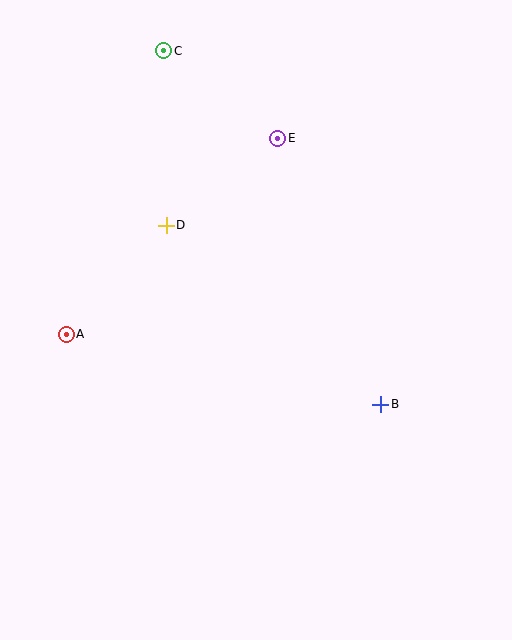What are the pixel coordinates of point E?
Point E is at (278, 138).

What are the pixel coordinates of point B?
Point B is at (381, 404).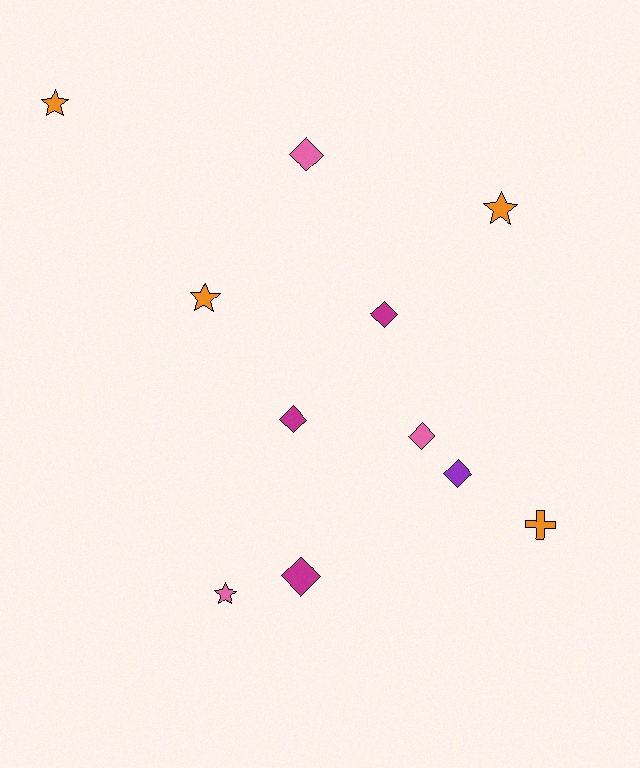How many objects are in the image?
There are 11 objects.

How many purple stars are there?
There are no purple stars.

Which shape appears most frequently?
Diamond, with 6 objects.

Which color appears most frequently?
Orange, with 4 objects.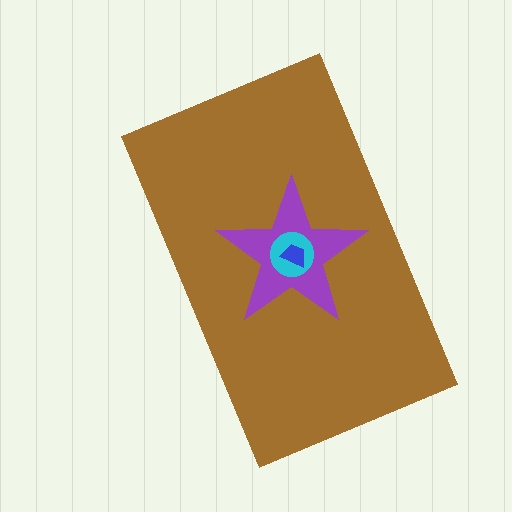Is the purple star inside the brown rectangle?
Yes.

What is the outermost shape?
The brown rectangle.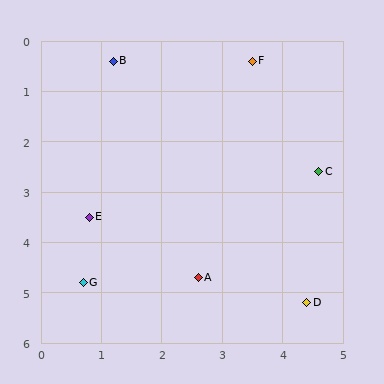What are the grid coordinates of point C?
Point C is at approximately (4.6, 2.6).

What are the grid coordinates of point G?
Point G is at approximately (0.7, 4.8).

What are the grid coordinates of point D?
Point D is at approximately (4.4, 5.2).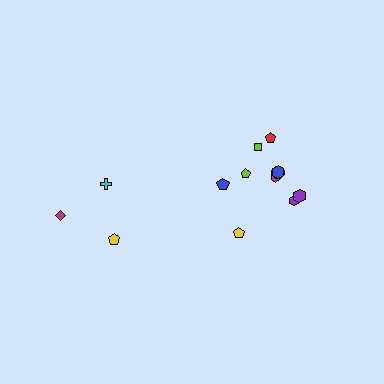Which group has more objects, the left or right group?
The right group.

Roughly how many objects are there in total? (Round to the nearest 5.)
Roughly 15 objects in total.